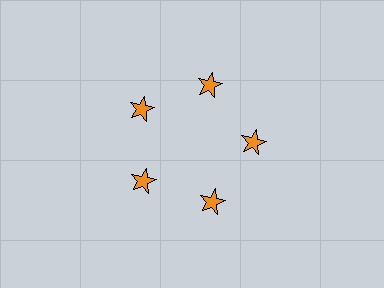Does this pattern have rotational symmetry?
Yes, this pattern has 5-fold rotational symmetry. It looks the same after rotating 72 degrees around the center.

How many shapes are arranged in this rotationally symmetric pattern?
There are 5 shapes, arranged in 5 groups of 1.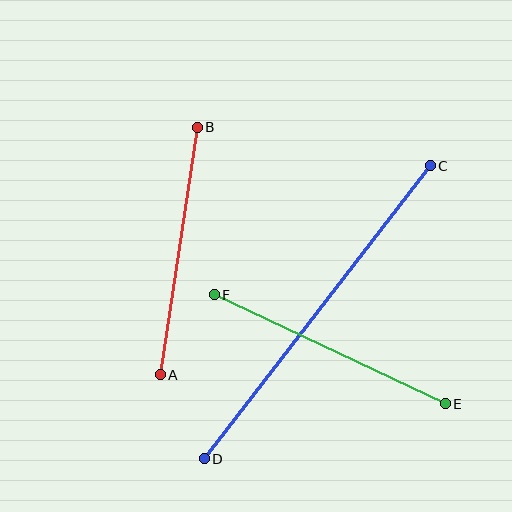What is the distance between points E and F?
The distance is approximately 256 pixels.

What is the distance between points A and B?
The distance is approximately 250 pixels.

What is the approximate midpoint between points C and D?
The midpoint is at approximately (317, 312) pixels.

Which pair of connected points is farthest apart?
Points C and D are farthest apart.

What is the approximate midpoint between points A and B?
The midpoint is at approximately (179, 251) pixels.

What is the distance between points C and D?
The distance is approximately 370 pixels.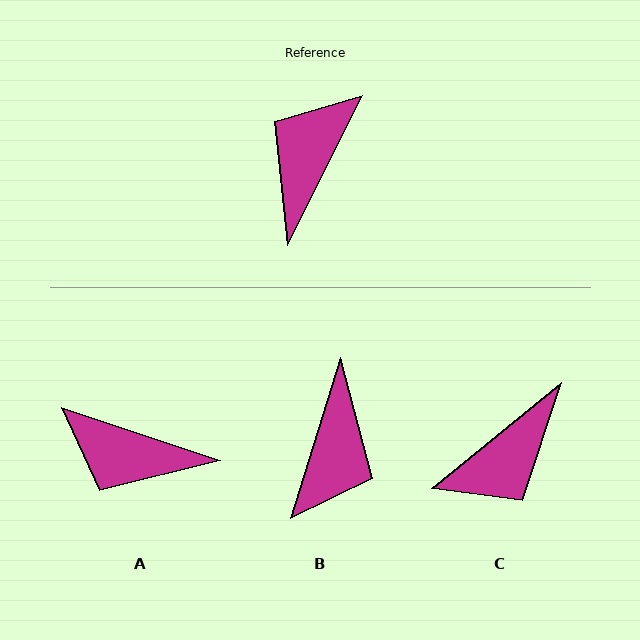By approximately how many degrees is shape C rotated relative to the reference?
Approximately 156 degrees counter-clockwise.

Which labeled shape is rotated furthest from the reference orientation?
B, about 171 degrees away.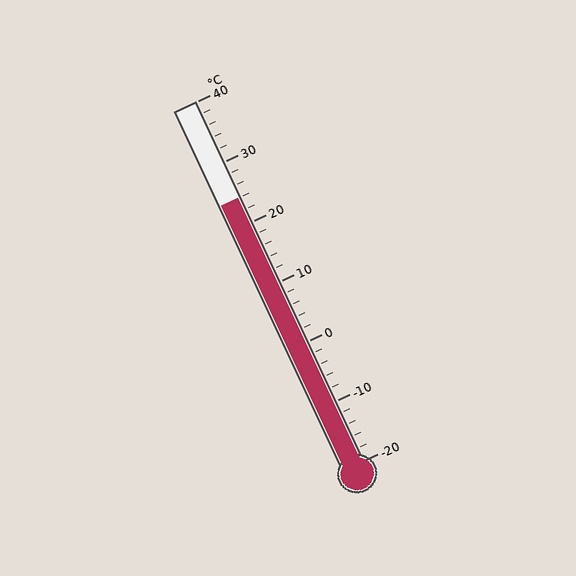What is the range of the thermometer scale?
The thermometer scale ranges from -20°C to 40°C.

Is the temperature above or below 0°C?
The temperature is above 0°C.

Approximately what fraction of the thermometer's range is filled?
The thermometer is filled to approximately 75% of its range.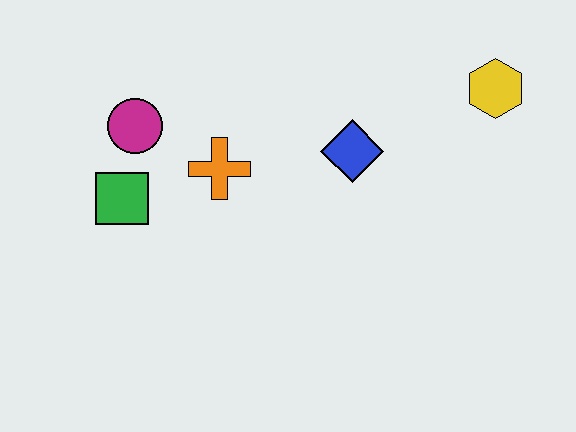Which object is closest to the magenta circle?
The green square is closest to the magenta circle.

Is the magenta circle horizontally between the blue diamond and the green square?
Yes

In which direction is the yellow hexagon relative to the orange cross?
The yellow hexagon is to the right of the orange cross.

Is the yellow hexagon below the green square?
No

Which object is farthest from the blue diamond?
The green square is farthest from the blue diamond.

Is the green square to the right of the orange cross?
No